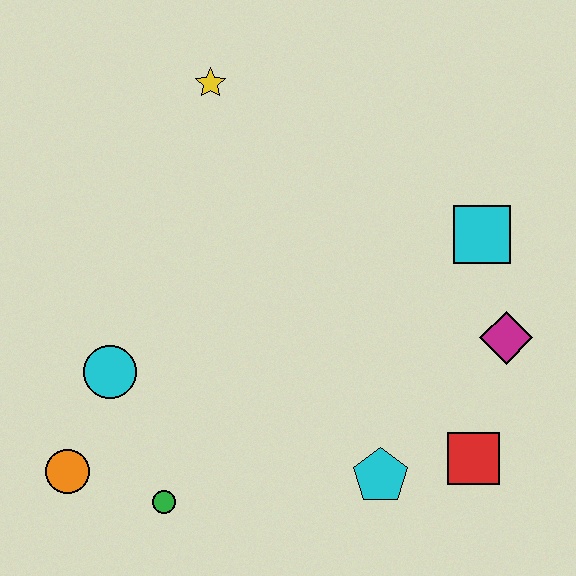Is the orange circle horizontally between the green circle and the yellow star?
No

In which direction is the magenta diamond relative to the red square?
The magenta diamond is above the red square.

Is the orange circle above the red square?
No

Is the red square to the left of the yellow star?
No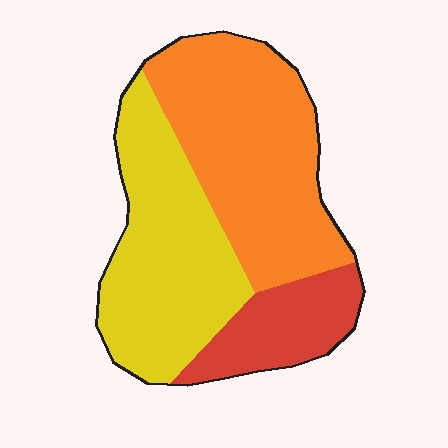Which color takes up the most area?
Orange, at roughly 45%.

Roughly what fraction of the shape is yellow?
Yellow takes up about three eighths (3/8) of the shape.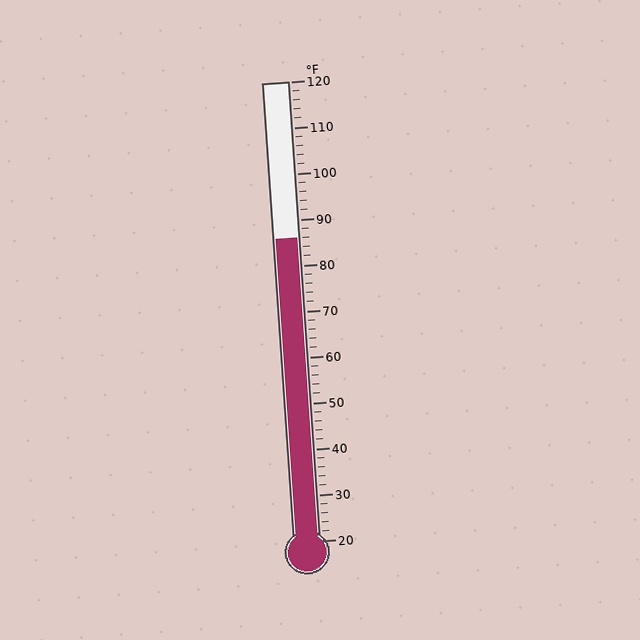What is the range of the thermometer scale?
The thermometer scale ranges from 20°F to 120°F.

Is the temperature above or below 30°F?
The temperature is above 30°F.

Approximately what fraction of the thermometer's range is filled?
The thermometer is filled to approximately 65% of its range.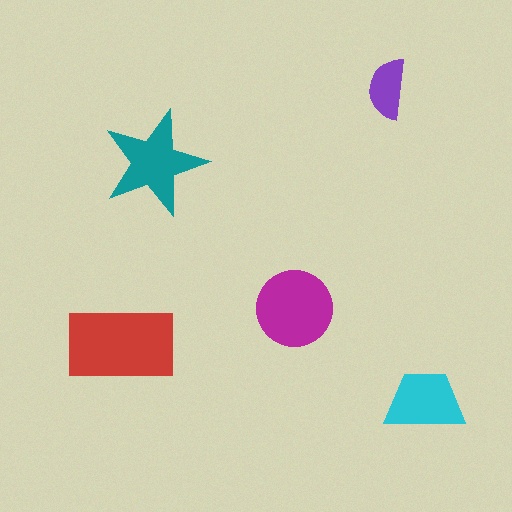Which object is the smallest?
The purple semicircle.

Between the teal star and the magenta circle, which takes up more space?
The magenta circle.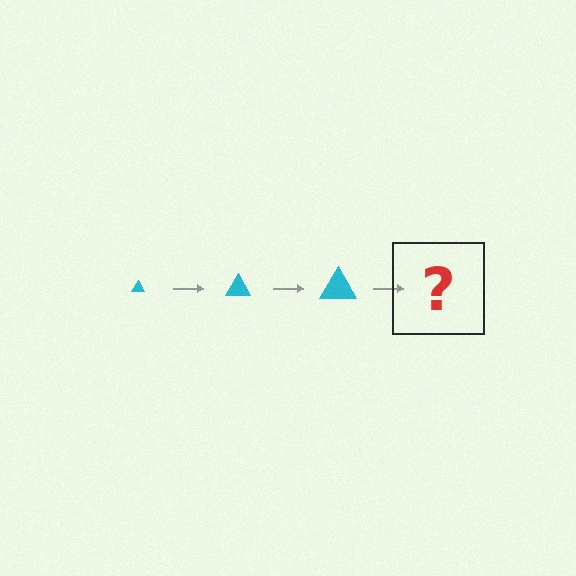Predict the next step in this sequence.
The next step is a cyan triangle, larger than the previous one.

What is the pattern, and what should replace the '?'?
The pattern is that the triangle gets progressively larger each step. The '?' should be a cyan triangle, larger than the previous one.